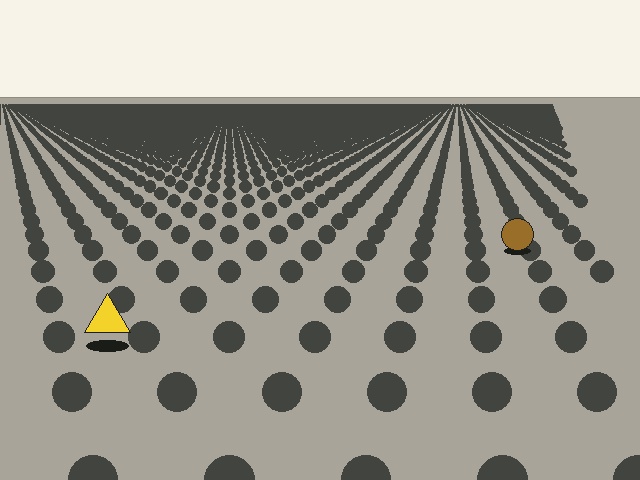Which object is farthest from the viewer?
The brown circle is farthest from the viewer. It appears smaller and the ground texture around it is denser.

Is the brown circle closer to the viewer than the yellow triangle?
No. The yellow triangle is closer — you can tell from the texture gradient: the ground texture is coarser near it.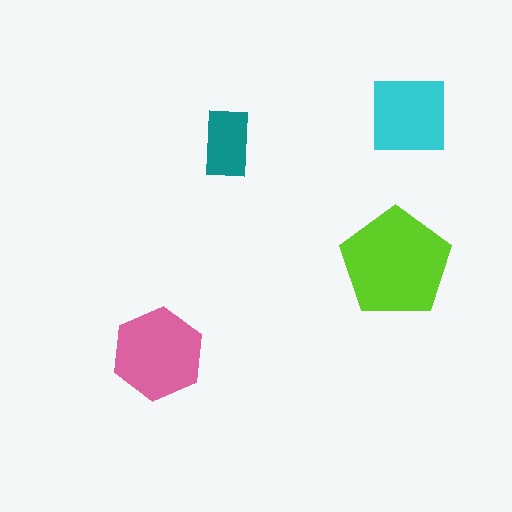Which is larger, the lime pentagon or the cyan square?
The lime pentagon.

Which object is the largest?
The lime pentagon.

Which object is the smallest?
The teal rectangle.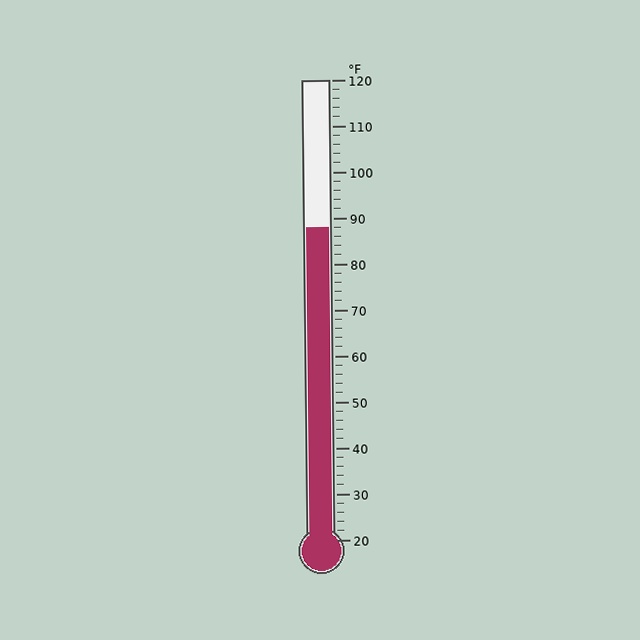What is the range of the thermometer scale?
The thermometer scale ranges from 20°F to 120°F.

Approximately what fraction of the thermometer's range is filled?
The thermometer is filled to approximately 70% of its range.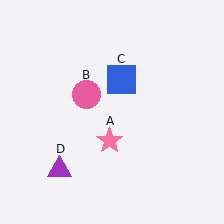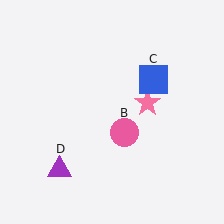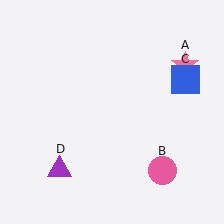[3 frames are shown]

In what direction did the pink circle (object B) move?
The pink circle (object B) moved down and to the right.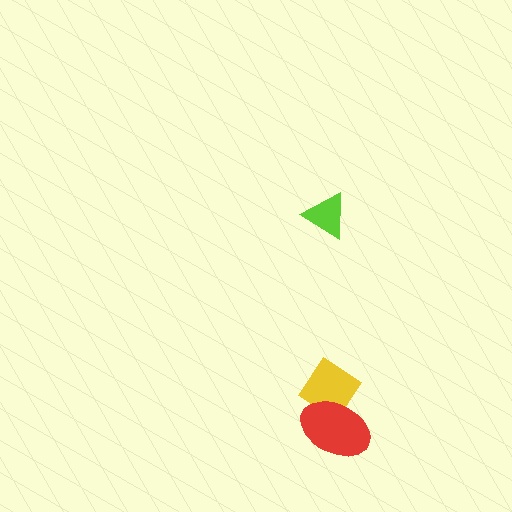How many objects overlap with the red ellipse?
1 object overlaps with the red ellipse.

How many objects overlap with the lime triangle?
0 objects overlap with the lime triangle.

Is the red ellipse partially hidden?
No, no other shape covers it.